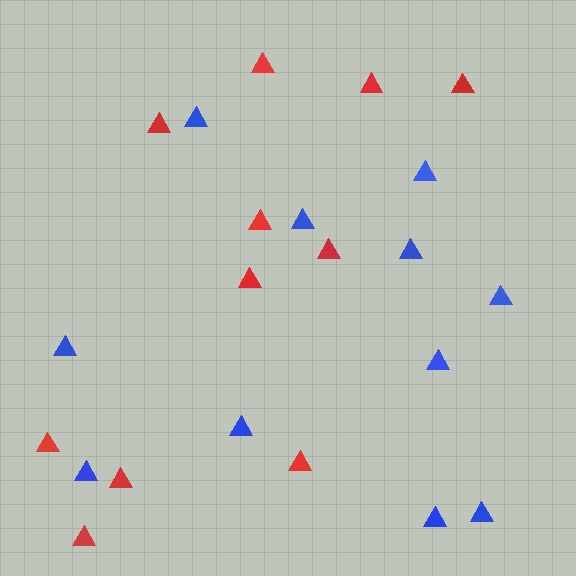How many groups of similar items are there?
There are 2 groups: one group of red triangles (11) and one group of blue triangles (11).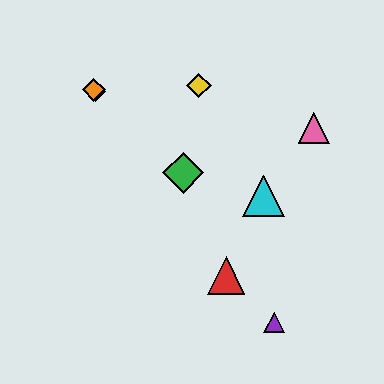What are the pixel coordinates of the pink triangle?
The pink triangle is at (314, 128).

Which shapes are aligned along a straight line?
The blue diamond, the green diamond, the orange diamond are aligned along a straight line.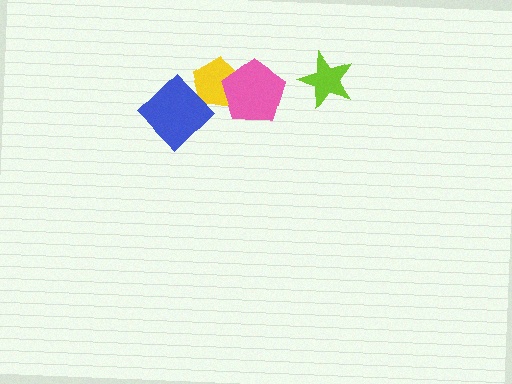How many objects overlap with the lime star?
0 objects overlap with the lime star.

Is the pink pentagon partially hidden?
No, no other shape covers it.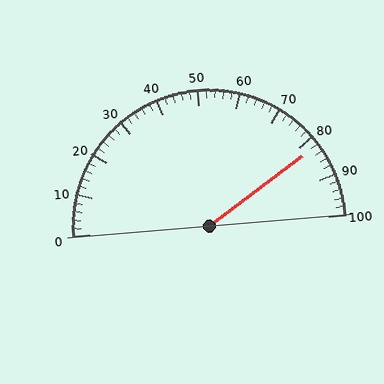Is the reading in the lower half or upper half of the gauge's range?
The reading is in the upper half of the range (0 to 100).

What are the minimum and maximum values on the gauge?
The gauge ranges from 0 to 100.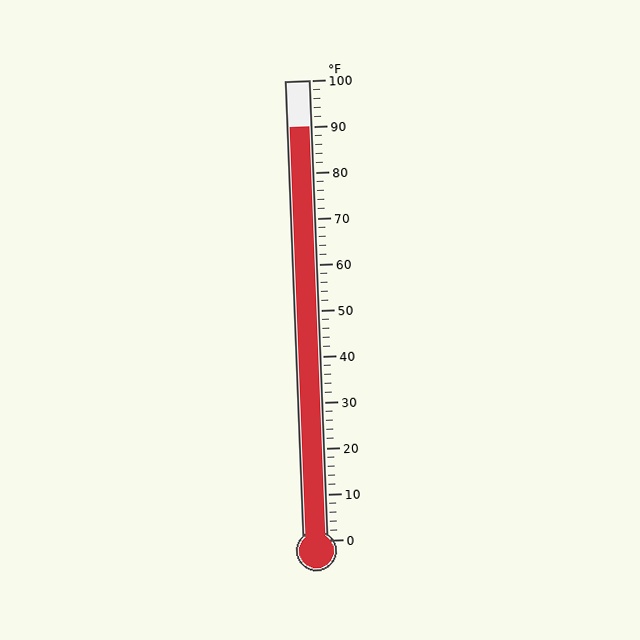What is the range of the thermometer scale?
The thermometer scale ranges from 0°F to 100°F.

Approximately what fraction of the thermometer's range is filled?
The thermometer is filled to approximately 90% of its range.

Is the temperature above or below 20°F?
The temperature is above 20°F.